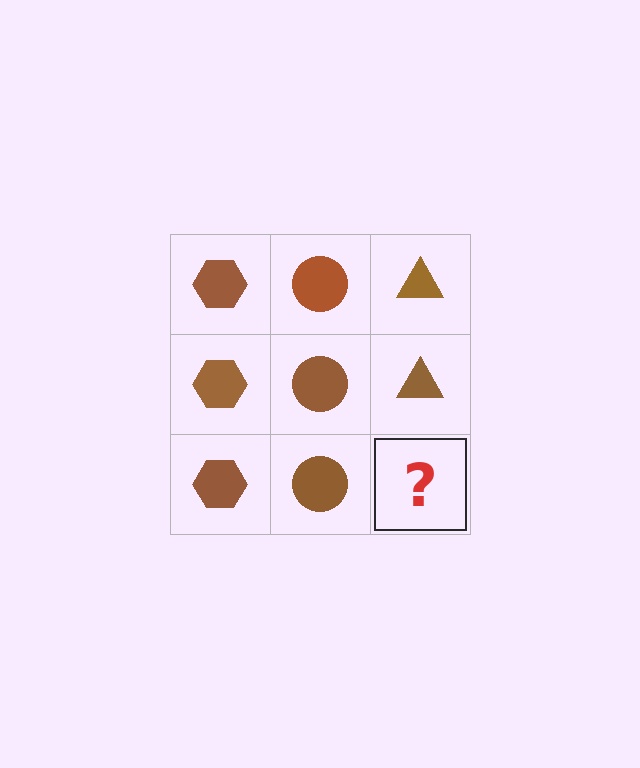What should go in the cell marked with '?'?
The missing cell should contain a brown triangle.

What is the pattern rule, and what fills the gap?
The rule is that each column has a consistent shape. The gap should be filled with a brown triangle.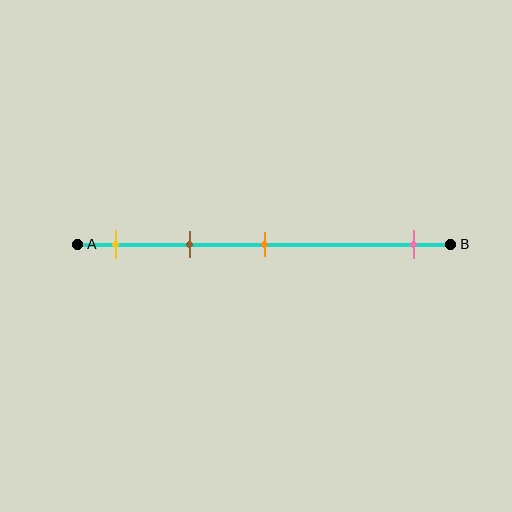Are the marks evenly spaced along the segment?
No, the marks are not evenly spaced.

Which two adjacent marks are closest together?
The yellow and brown marks are the closest adjacent pair.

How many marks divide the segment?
There are 4 marks dividing the segment.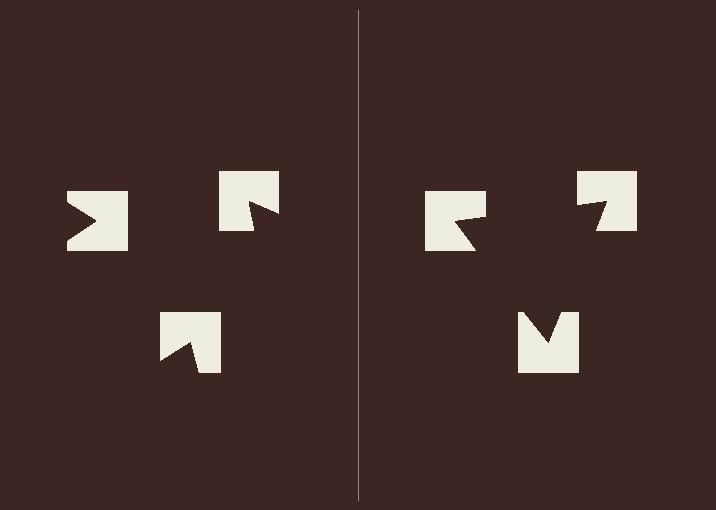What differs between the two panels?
The notched squares are positioned identically on both sides; only the wedge orientations differ. On the right they align to a triangle; on the left they are misaligned.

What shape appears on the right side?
An illusory triangle.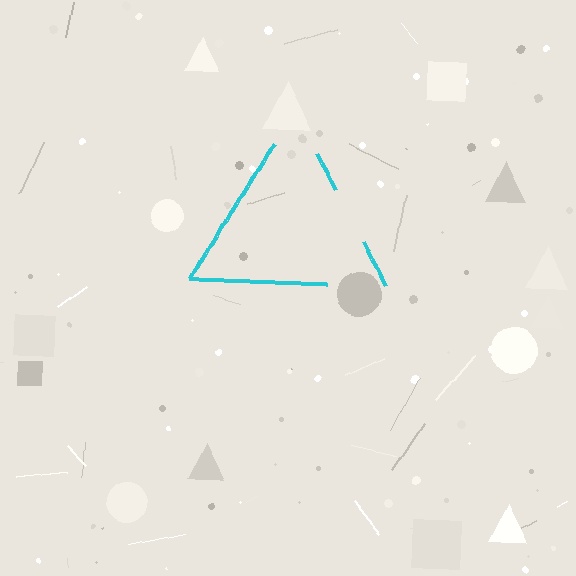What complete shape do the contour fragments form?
The contour fragments form a triangle.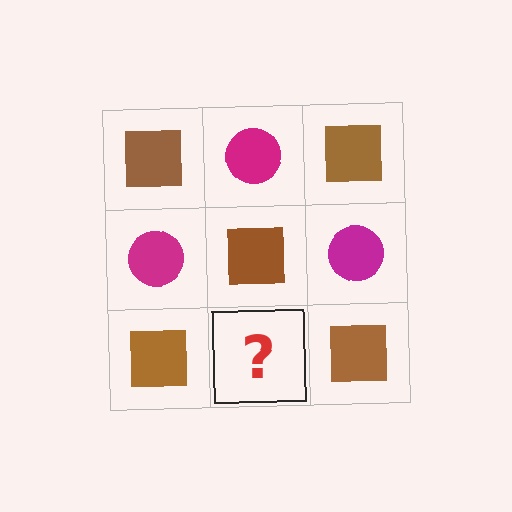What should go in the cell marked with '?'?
The missing cell should contain a magenta circle.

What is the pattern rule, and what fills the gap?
The rule is that it alternates brown square and magenta circle in a checkerboard pattern. The gap should be filled with a magenta circle.